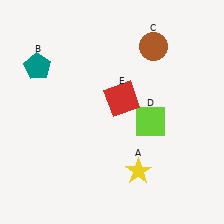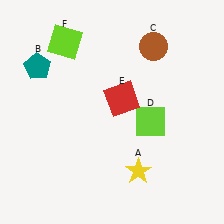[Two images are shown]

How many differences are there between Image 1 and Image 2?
There is 1 difference between the two images.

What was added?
A lime square (F) was added in Image 2.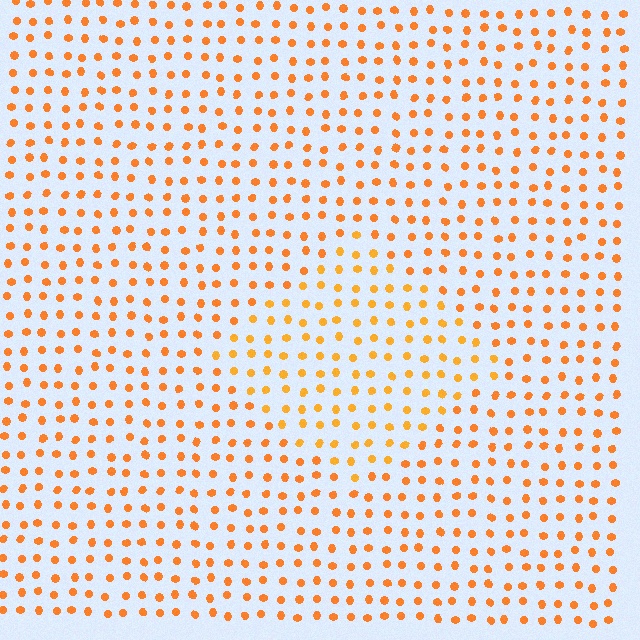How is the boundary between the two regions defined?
The boundary is defined purely by a slight shift in hue (about 13 degrees). Spacing, size, and orientation are identical on both sides.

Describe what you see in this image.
The image is filled with small orange elements in a uniform arrangement. A diamond-shaped region is visible where the elements are tinted to a slightly different hue, forming a subtle color boundary.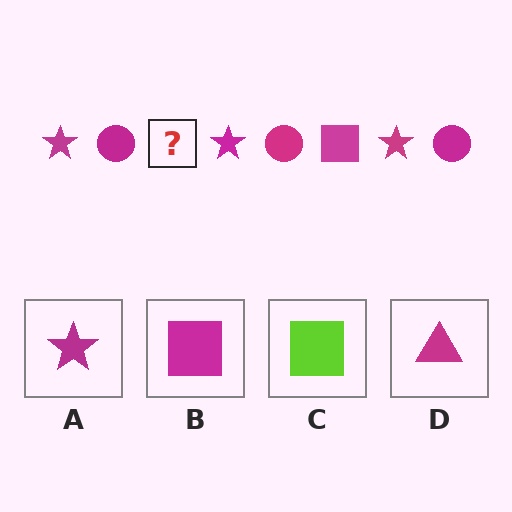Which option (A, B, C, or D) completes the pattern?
B.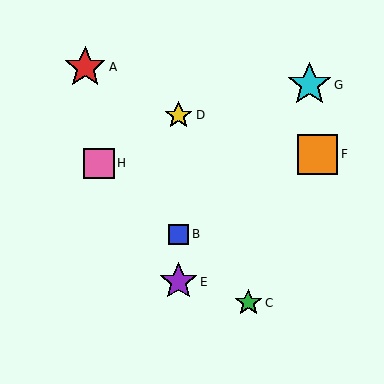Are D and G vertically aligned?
No, D is at x≈179 and G is at x≈309.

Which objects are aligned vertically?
Objects B, D, E are aligned vertically.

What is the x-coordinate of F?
Object F is at x≈318.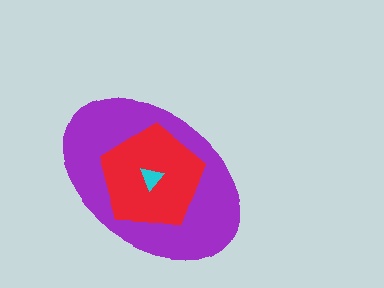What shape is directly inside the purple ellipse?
The red pentagon.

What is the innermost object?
The cyan triangle.